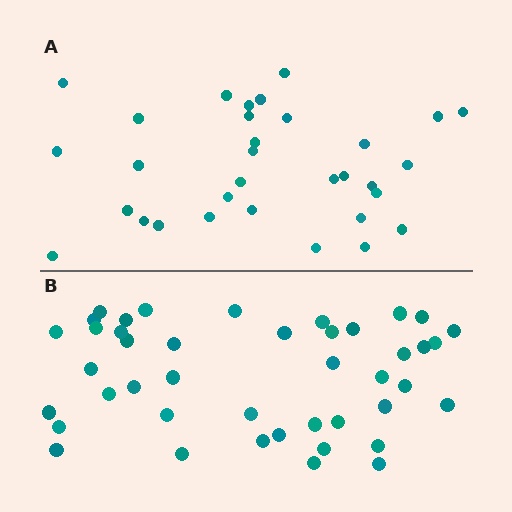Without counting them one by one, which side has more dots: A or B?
Region B (the bottom region) has more dots.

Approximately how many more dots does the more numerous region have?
Region B has roughly 12 or so more dots than region A.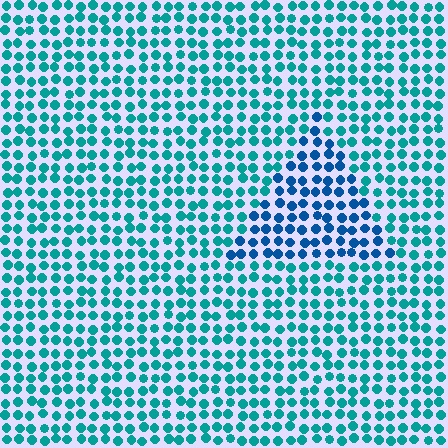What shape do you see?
I see a triangle.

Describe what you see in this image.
The image is filled with small teal elements in a uniform arrangement. A triangle-shaped region is visible where the elements are tinted to a slightly different hue, forming a subtle color boundary.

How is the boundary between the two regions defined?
The boundary is defined purely by a slight shift in hue (about 32 degrees). Spacing, size, and orientation are identical on both sides.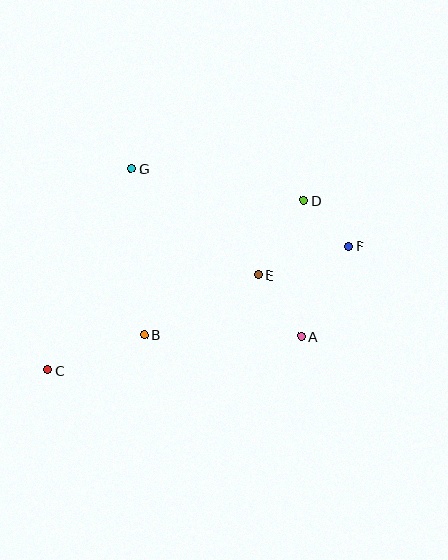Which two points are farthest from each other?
Points C and F are farthest from each other.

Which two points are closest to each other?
Points D and F are closest to each other.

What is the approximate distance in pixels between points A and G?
The distance between A and G is approximately 239 pixels.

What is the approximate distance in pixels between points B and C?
The distance between B and C is approximately 103 pixels.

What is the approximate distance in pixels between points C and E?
The distance between C and E is approximately 231 pixels.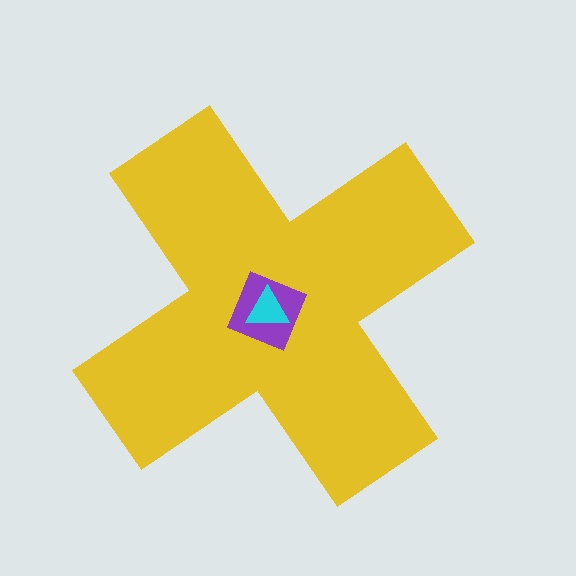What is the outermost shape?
The yellow cross.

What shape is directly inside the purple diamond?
The cyan triangle.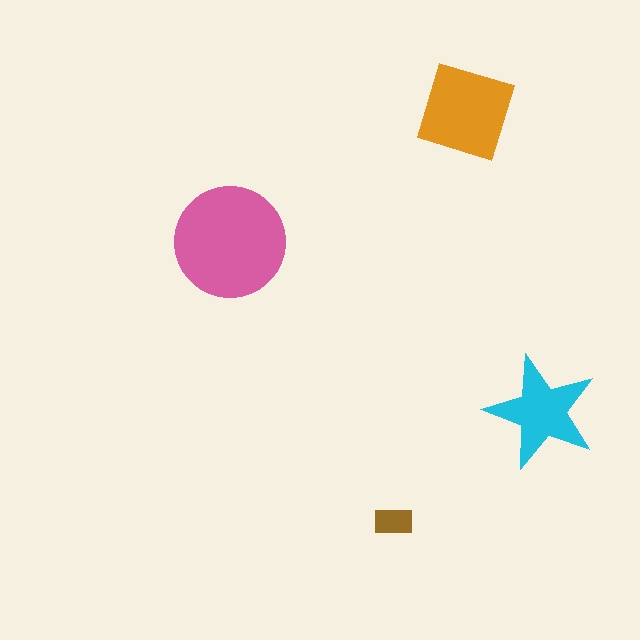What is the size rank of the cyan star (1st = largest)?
3rd.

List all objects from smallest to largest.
The brown rectangle, the cyan star, the orange square, the pink circle.